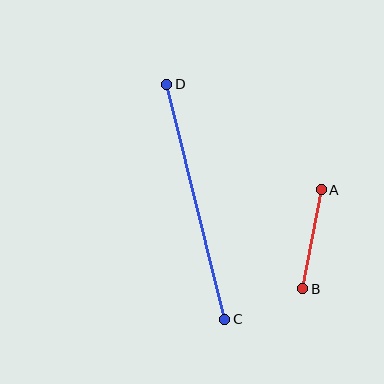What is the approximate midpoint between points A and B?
The midpoint is at approximately (312, 239) pixels.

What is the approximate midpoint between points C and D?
The midpoint is at approximately (196, 202) pixels.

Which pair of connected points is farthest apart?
Points C and D are farthest apart.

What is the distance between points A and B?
The distance is approximately 101 pixels.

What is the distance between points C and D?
The distance is approximately 242 pixels.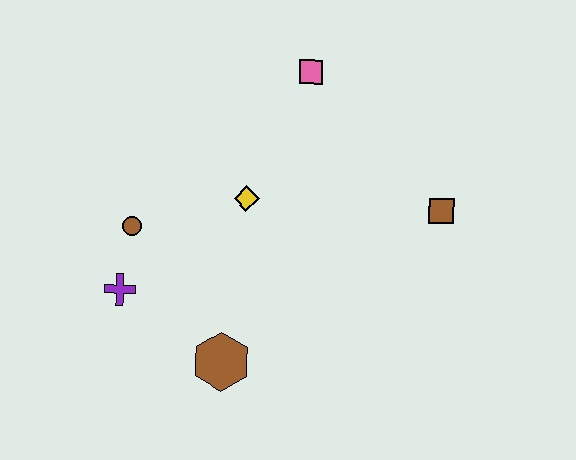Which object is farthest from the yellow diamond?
The brown square is farthest from the yellow diamond.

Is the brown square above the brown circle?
Yes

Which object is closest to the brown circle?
The purple cross is closest to the brown circle.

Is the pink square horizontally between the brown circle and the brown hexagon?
No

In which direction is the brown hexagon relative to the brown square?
The brown hexagon is to the left of the brown square.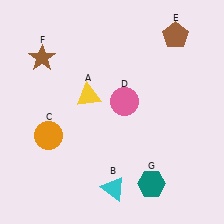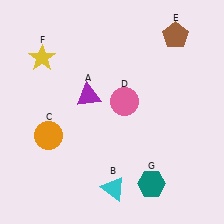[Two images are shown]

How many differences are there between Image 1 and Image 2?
There are 2 differences between the two images.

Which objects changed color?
A changed from yellow to purple. F changed from brown to yellow.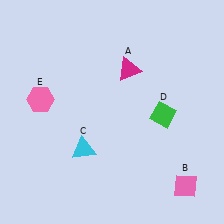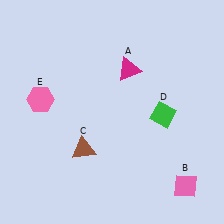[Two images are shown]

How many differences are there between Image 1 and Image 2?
There is 1 difference between the two images.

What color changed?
The triangle (C) changed from cyan in Image 1 to brown in Image 2.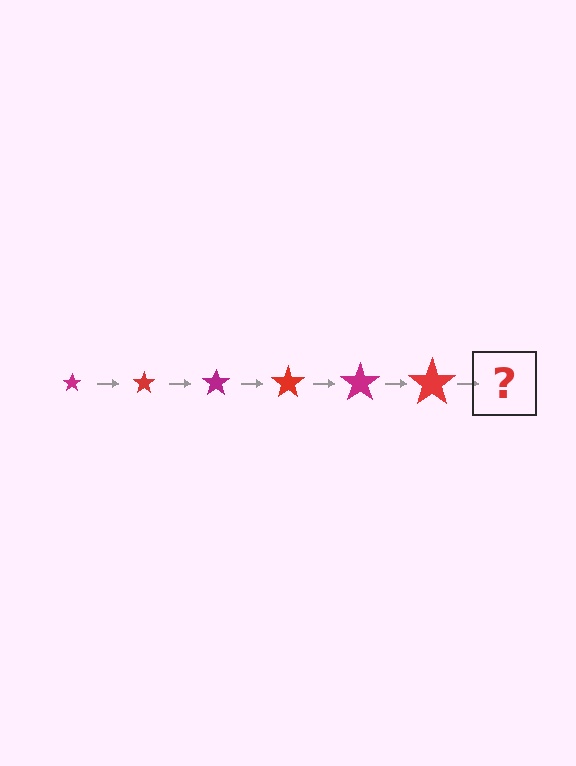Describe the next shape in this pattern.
It should be a magenta star, larger than the previous one.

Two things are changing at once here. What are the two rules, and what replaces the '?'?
The two rules are that the star grows larger each step and the color cycles through magenta and red. The '?' should be a magenta star, larger than the previous one.